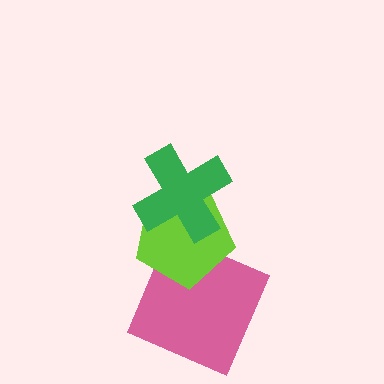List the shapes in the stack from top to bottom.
From top to bottom: the green cross, the lime pentagon, the pink square.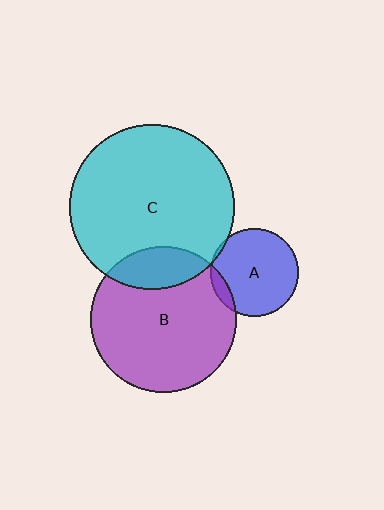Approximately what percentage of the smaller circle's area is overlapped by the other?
Approximately 20%.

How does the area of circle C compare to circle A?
Approximately 3.5 times.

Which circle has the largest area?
Circle C (cyan).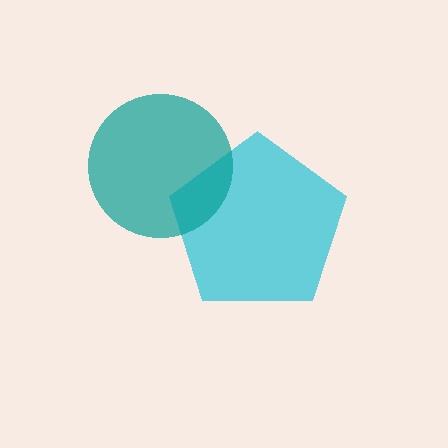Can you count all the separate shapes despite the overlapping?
Yes, there are 2 separate shapes.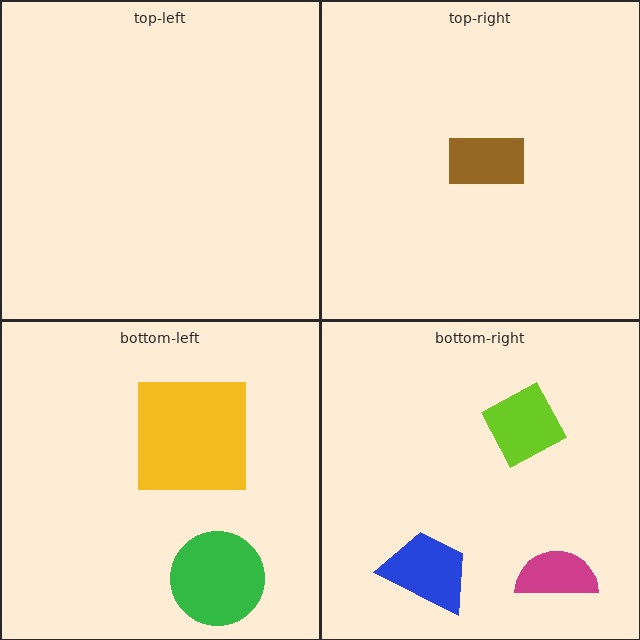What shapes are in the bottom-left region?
The green circle, the yellow square.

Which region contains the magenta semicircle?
The bottom-right region.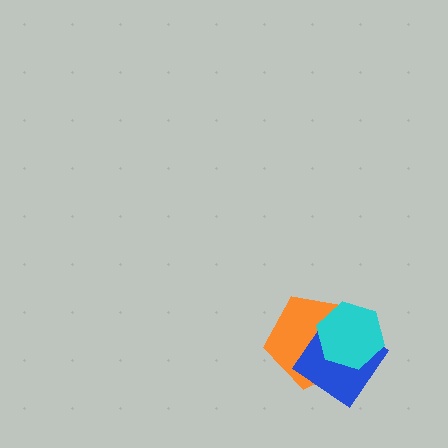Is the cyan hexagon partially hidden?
No, no other shape covers it.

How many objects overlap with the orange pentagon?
2 objects overlap with the orange pentagon.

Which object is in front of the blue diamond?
The cyan hexagon is in front of the blue diamond.